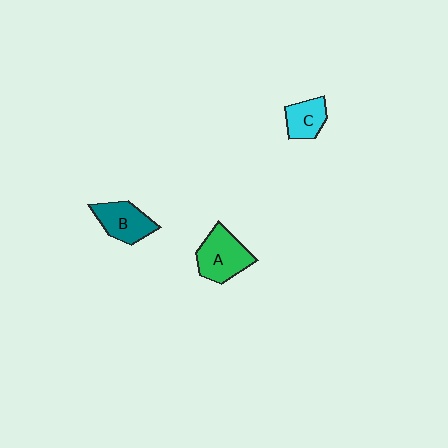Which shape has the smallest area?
Shape C (cyan).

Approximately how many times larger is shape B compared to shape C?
Approximately 1.3 times.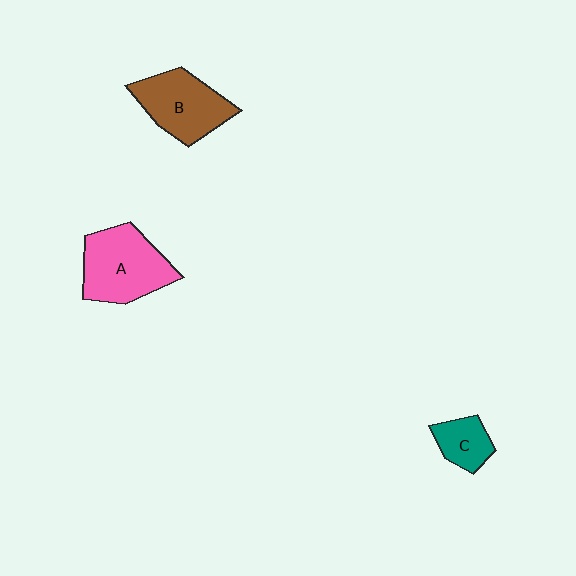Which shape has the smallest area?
Shape C (teal).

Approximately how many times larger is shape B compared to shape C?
Approximately 2.1 times.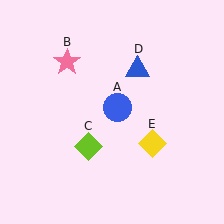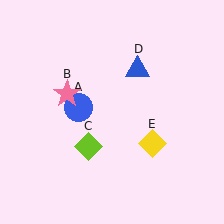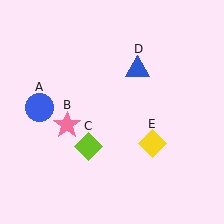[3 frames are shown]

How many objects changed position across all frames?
2 objects changed position: blue circle (object A), pink star (object B).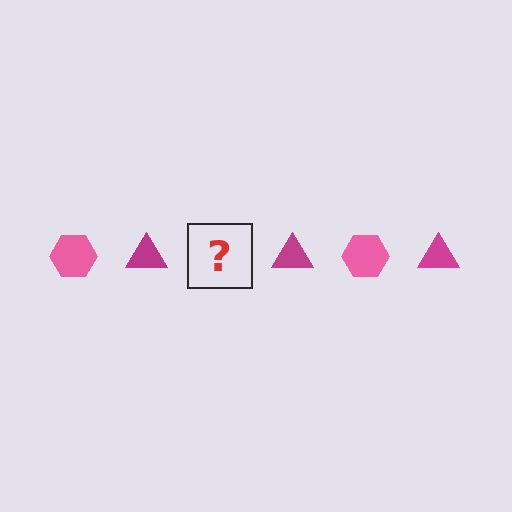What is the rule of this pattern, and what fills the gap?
The rule is that the pattern alternates between pink hexagon and magenta triangle. The gap should be filled with a pink hexagon.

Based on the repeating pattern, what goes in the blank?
The blank should be a pink hexagon.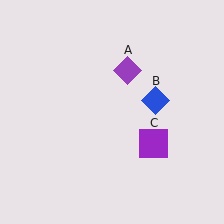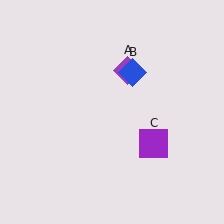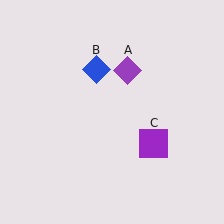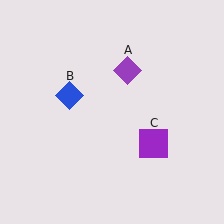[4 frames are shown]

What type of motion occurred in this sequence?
The blue diamond (object B) rotated counterclockwise around the center of the scene.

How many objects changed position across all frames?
1 object changed position: blue diamond (object B).